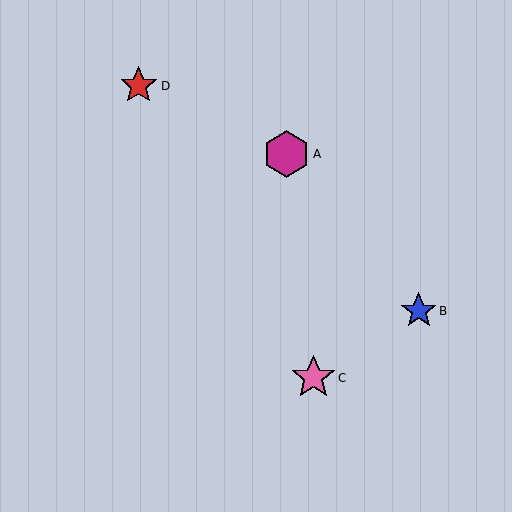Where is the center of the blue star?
The center of the blue star is at (419, 311).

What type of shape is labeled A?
Shape A is a magenta hexagon.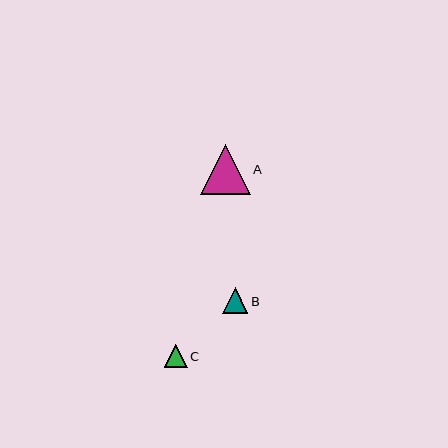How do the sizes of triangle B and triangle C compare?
Triangle B and triangle C are approximately the same size.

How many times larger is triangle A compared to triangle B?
Triangle A is approximately 2.0 times the size of triangle B.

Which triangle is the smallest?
Triangle C is the smallest with a size of approximately 23 pixels.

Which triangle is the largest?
Triangle A is the largest with a size of approximately 50 pixels.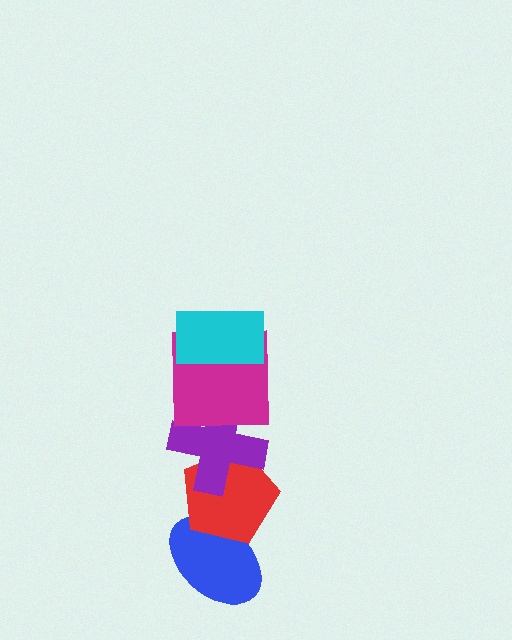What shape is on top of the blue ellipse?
The red pentagon is on top of the blue ellipse.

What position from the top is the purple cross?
The purple cross is 3rd from the top.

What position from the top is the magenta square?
The magenta square is 2nd from the top.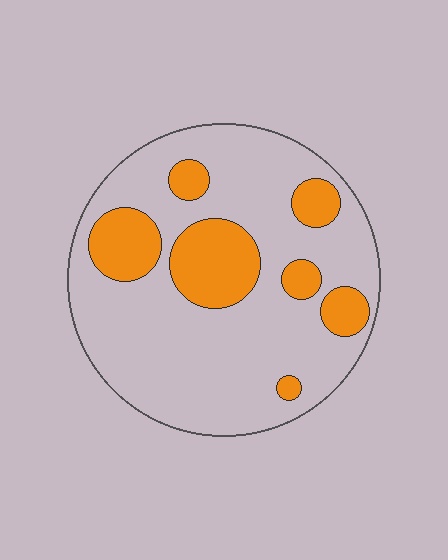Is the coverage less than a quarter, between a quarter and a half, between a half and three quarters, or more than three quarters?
Less than a quarter.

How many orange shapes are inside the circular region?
7.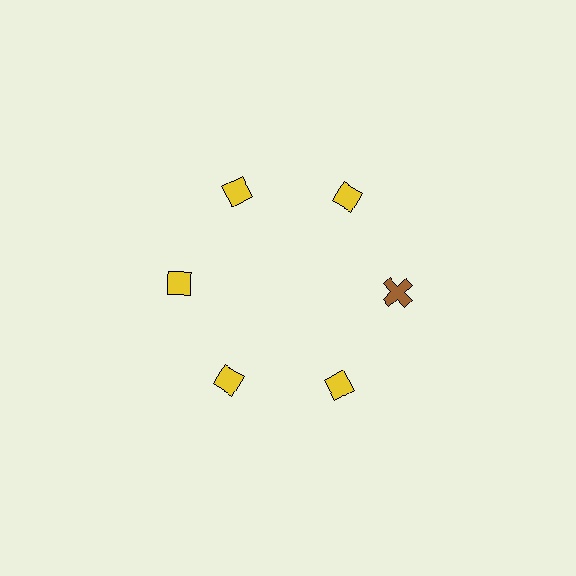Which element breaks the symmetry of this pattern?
The brown cross at roughly the 3 o'clock position breaks the symmetry. All other shapes are yellow diamonds.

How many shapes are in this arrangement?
There are 6 shapes arranged in a ring pattern.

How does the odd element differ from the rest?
It differs in both color (brown instead of yellow) and shape (cross instead of diamond).